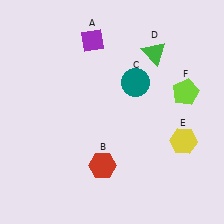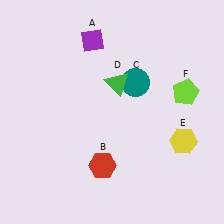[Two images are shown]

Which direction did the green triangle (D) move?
The green triangle (D) moved left.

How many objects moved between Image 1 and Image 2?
1 object moved between the two images.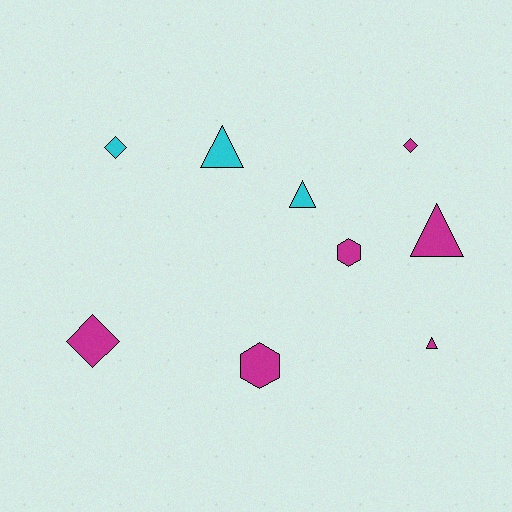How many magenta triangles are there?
There are 2 magenta triangles.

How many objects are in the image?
There are 9 objects.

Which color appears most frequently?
Magenta, with 6 objects.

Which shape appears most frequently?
Triangle, with 4 objects.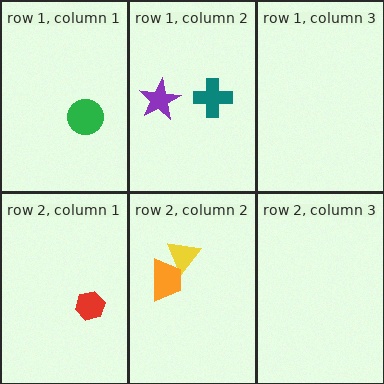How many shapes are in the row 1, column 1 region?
1.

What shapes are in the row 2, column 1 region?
The red hexagon.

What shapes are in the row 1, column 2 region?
The teal cross, the purple star.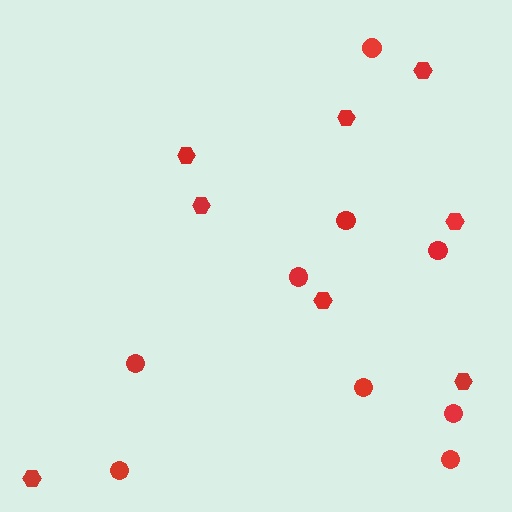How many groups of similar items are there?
There are 2 groups: one group of circles (9) and one group of hexagons (8).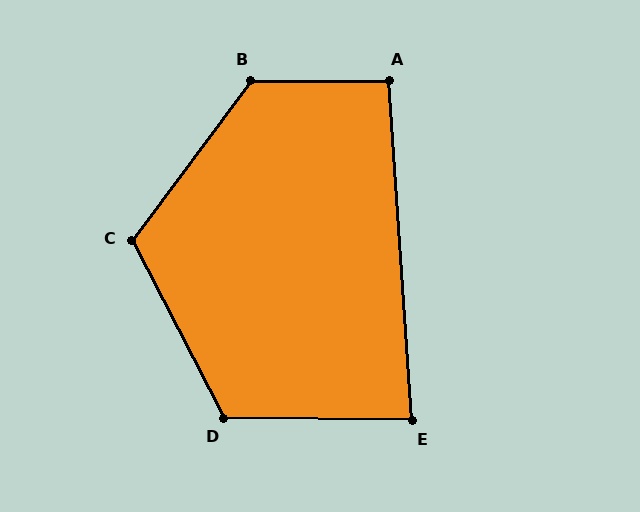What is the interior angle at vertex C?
Approximately 116 degrees (obtuse).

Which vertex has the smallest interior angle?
E, at approximately 85 degrees.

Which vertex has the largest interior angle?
B, at approximately 127 degrees.